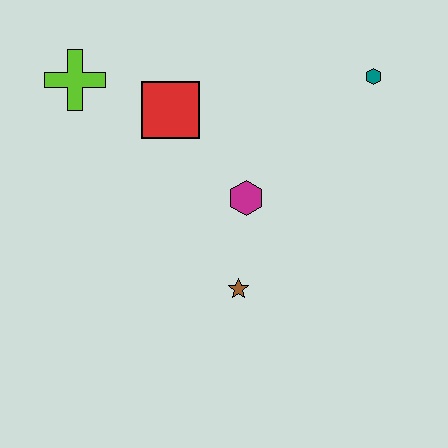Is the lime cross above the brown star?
Yes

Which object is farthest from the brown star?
The lime cross is farthest from the brown star.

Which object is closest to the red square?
The lime cross is closest to the red square.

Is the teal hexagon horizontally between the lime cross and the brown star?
No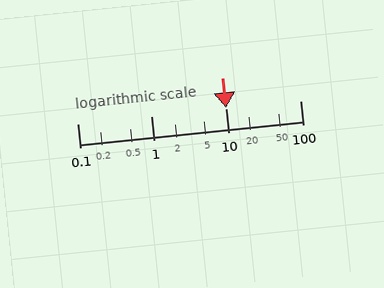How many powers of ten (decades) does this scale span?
The scale spans 3 decades, from 0.1 to 100.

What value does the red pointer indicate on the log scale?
The pointer indicates approximately 9.9.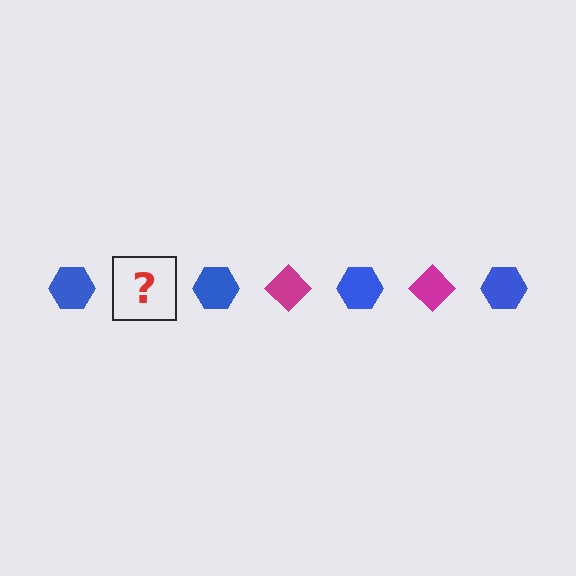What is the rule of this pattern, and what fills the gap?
The rule is that the pattern alternates between blue hexagon and magenta diamond. The gap should be filled with a magenta diamond.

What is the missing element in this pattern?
The missing element is a magenta diamond.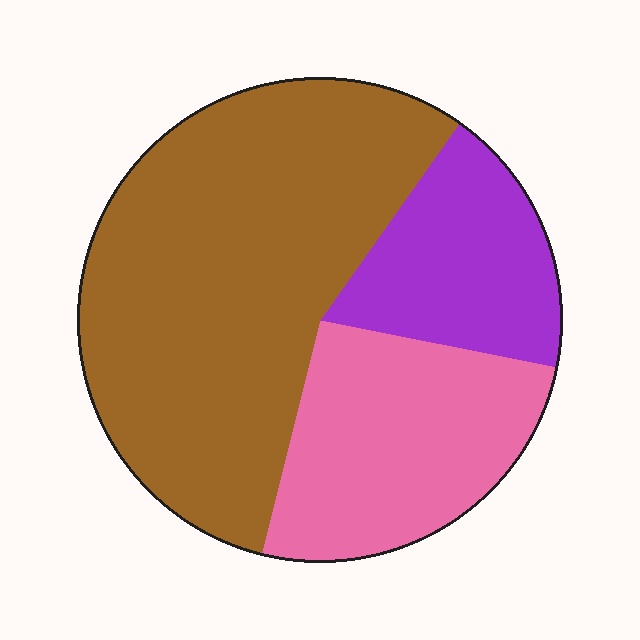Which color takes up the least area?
Purple, at roughly 20%.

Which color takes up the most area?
Brown, at roughly 55%.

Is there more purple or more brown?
Brown.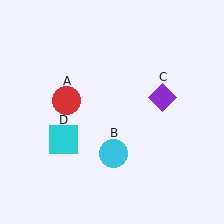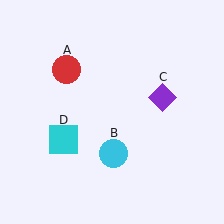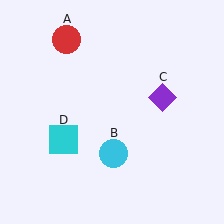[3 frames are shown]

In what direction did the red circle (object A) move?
The red circle (object A) moved up.